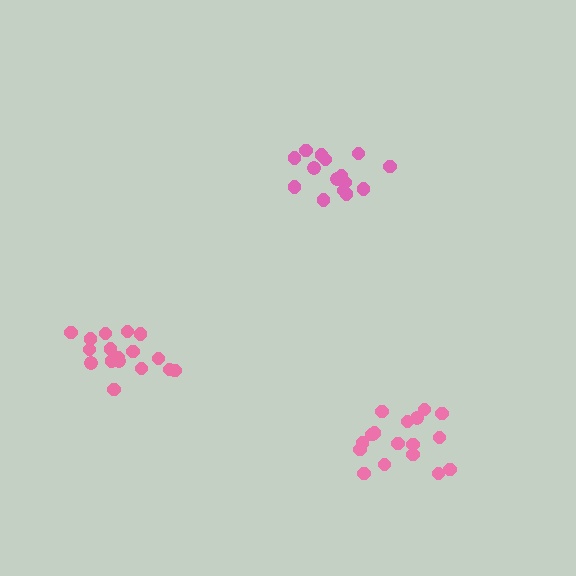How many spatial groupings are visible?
There are 3 spatial groupings.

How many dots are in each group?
Group 1: 17 dots, Group 2: 16 dots, Group 3: 17 dots (50 total).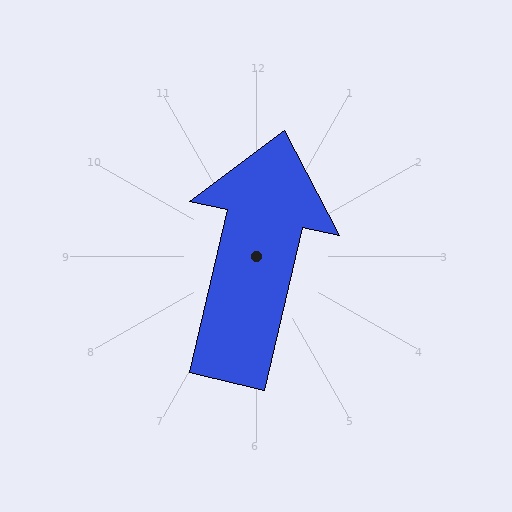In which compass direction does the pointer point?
North.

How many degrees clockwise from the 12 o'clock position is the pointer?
Approximately 13 degrees.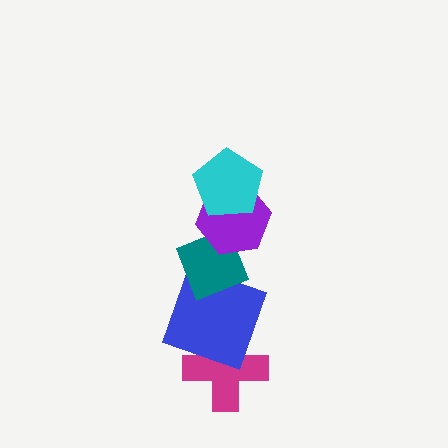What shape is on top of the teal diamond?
The purple hexagon is on top of the teal diamond.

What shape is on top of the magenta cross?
The blue square is on top of the magenta cross.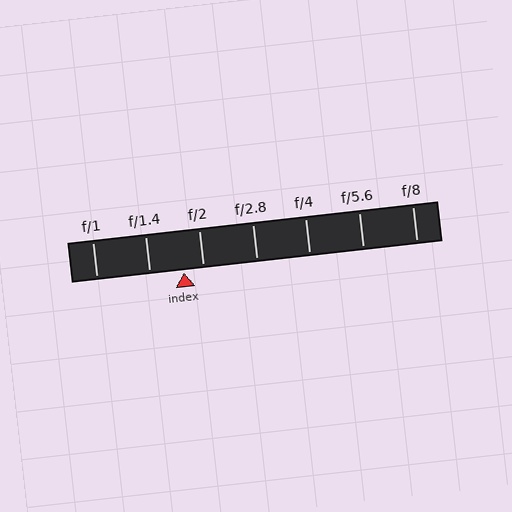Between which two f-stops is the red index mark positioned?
The index mark is between f/1.4 and f/2.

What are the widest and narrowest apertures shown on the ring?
The widest aperture shown is f/1 and the narrowest is f/8.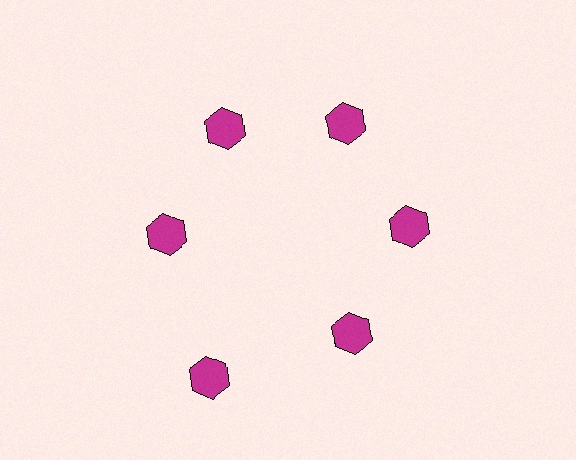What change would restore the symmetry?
The symmetry would be restored by moving it inward, back onto the ring so that all 6 hexagons sit at equal angles and equal distance from the center.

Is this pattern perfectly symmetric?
No. The 6 magenta hexagons are arranged in a ring, but one element near the 7 o'clock position is pushed outward from the center, breaking the 6-fold rotational symmetry.